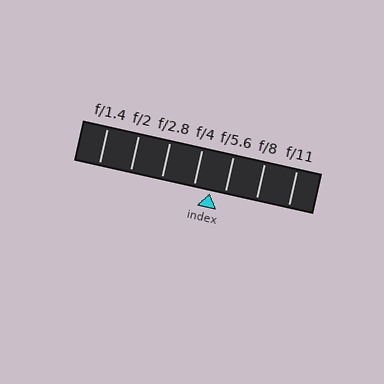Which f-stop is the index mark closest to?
The index mark is closest to f/5.6.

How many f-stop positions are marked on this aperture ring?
There are 7 f-stop positions marked.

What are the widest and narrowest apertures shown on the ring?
The widest aperture shown is f/1.4 and the narrowest is f/11.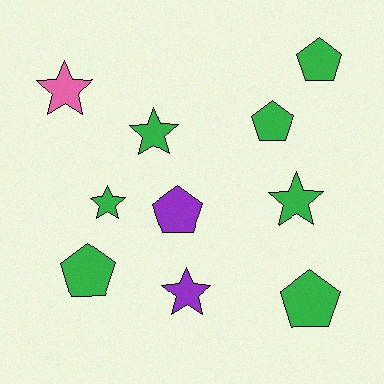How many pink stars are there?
There is 1 pink star.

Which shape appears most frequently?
Pentagon, with 5 objects.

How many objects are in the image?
There are 10 objects.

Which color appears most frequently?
Green, with 7 objects.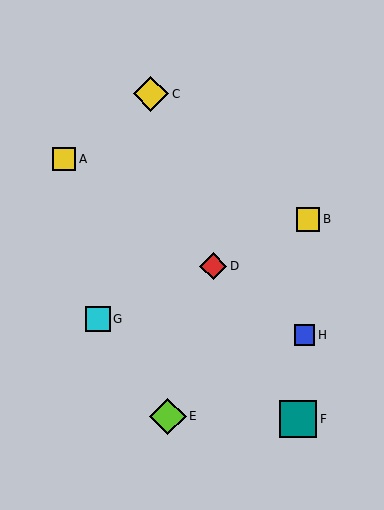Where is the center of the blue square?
The center of the blue square is at (305, 335).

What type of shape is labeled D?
Shape D is a red diamond.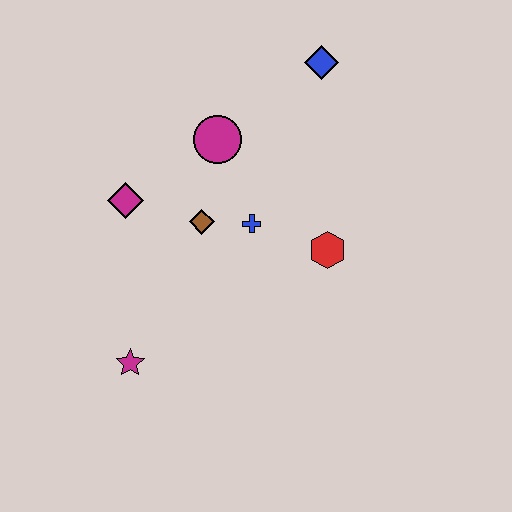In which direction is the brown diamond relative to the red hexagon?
The brown diamond is to the left of the red hexagon.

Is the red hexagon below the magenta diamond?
Yes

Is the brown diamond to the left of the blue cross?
Yes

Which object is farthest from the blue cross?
The magenta star is farthest from the blue cross.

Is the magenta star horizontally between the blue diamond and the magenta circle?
No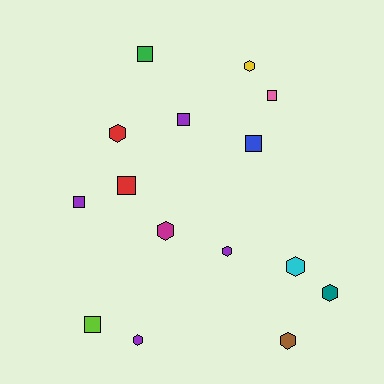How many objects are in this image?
There are 15 objects.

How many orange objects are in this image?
There are no orange objects.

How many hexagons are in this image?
There are 8 hexagons.